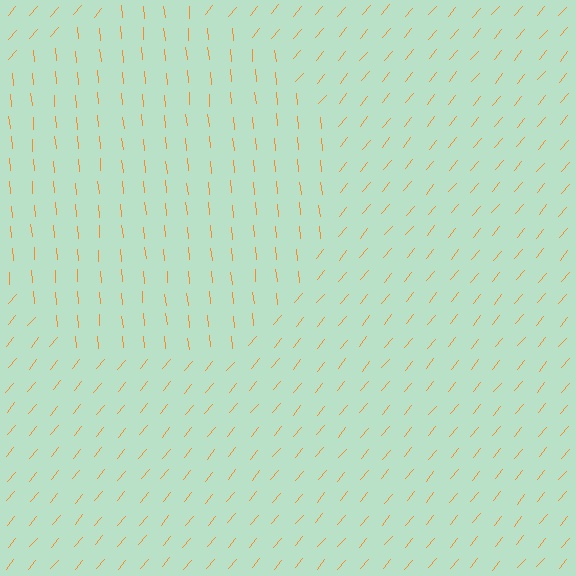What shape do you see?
I see a circle.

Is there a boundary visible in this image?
Yes, there is a texture boundary formed by a change in line orientation.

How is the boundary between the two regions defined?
The boundary is defined purely by a change in line orientation (approximately 45 degrees difference). All lines are the same color and thickness.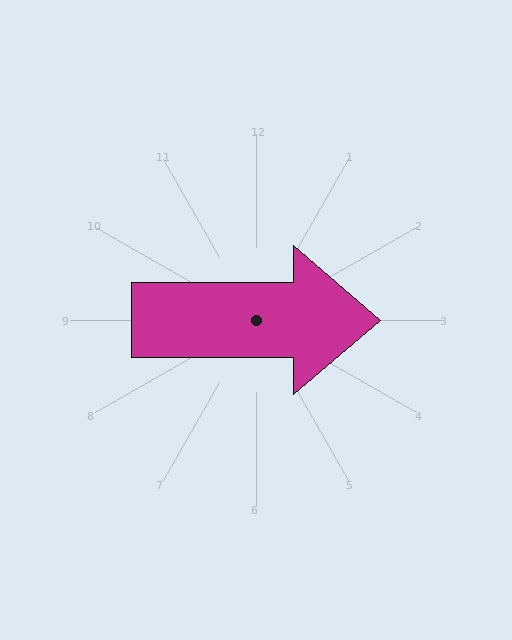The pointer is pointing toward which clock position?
Roughly 3 o'clock.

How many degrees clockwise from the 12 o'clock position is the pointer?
Approximately 90 degrees.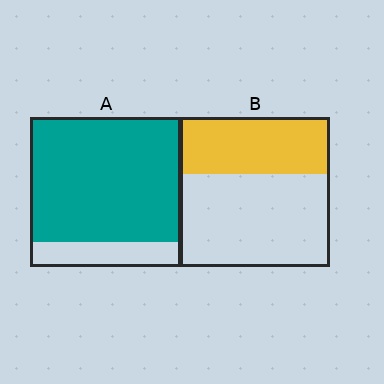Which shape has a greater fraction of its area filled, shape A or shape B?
Shape A.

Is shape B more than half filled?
No.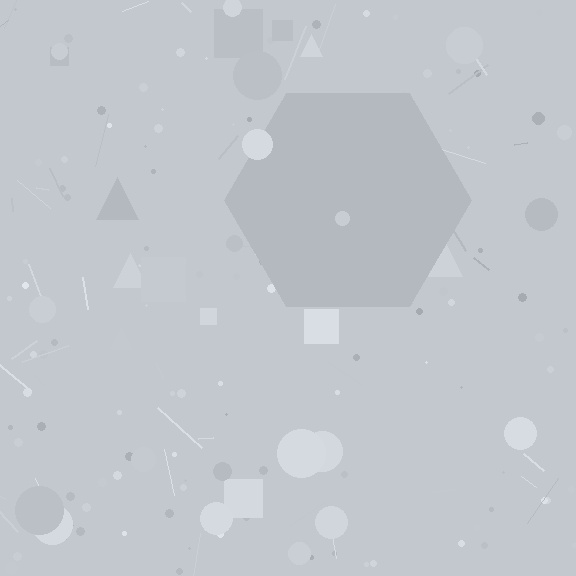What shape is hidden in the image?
A hexagon is hidden in the image.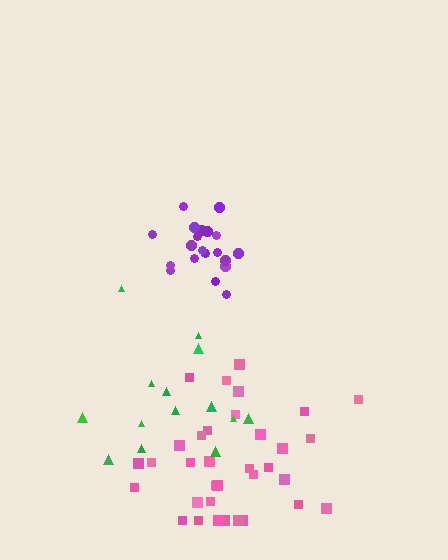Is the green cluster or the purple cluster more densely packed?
Purple.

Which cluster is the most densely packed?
Purple.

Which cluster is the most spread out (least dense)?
Green.